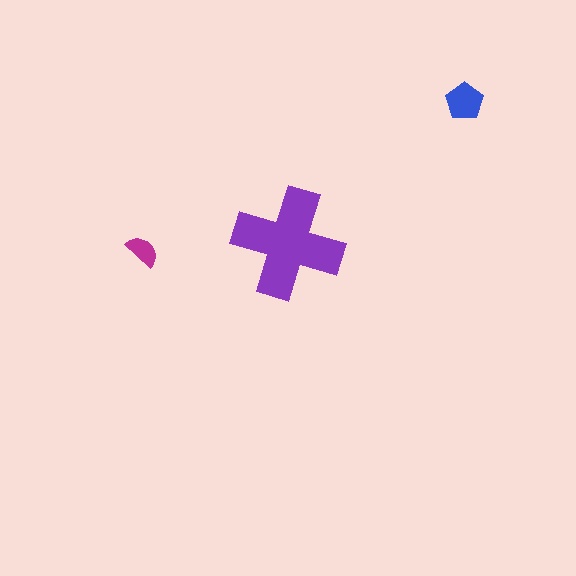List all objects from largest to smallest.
The purple cross, the blue pentagon, the magenta semicircle.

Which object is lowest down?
The magenta semicircle is bottommost.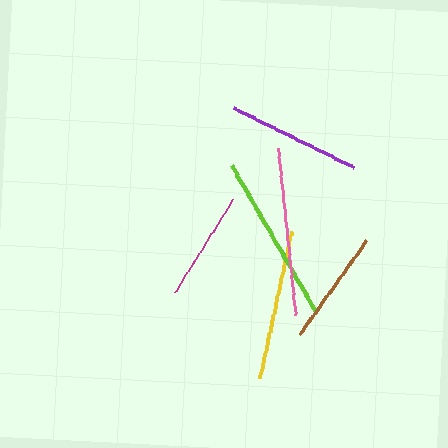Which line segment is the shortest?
The magenta line is the shortest at approximately 108 pixels.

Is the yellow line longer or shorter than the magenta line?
The yellow line is longer than the magenta line.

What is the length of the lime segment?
The lime segment is approximately 167 pixels long.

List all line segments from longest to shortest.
From longest to shortest: pink, lime, yellow, purple, brown, magenta.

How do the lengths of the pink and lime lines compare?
The pink and lime lines are approximately the same length.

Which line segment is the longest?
The pink line is the longest at approximately 168 pixels.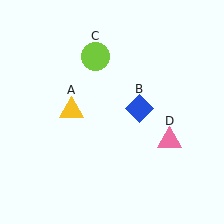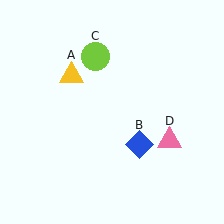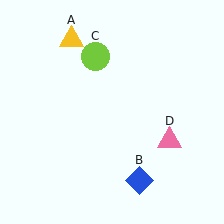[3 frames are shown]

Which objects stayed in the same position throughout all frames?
Lime circle (object C) and pink triangle (object D) remained stationary.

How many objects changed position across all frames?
2 objects changed position: yellow triangle (object A), blue diamond (object B).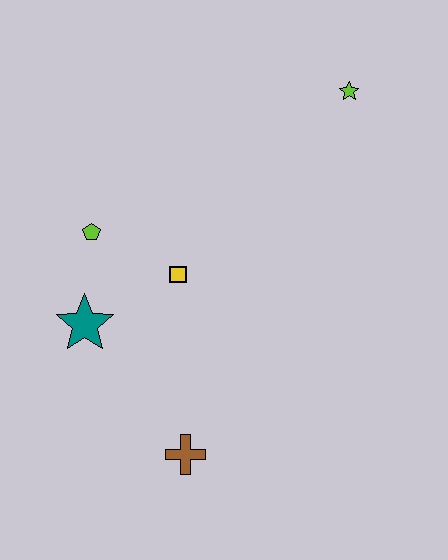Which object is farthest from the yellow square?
The lime star is farthest from the yellow square.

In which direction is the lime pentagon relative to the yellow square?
The lime pentagon is to the left of the yellow square.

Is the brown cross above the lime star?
No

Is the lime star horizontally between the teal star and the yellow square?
No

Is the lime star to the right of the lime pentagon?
Yes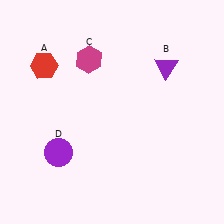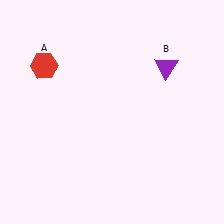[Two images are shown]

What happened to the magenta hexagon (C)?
The magenta hexagon (C) was removed in Image 2. It was in the top-left area of Image 1.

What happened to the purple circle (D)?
The purple circle (D) was removed in Image 2. It was in the bottom-left area of Image 1.